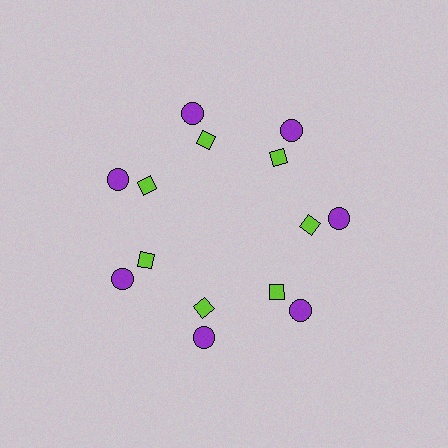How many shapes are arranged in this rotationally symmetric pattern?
There are 14 shapes, arranged in 7 groups of 2.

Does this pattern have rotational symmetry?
Yes, this pattern has 7-fold rotational symmetry. It looks the same after rotating 51 degrees around the center.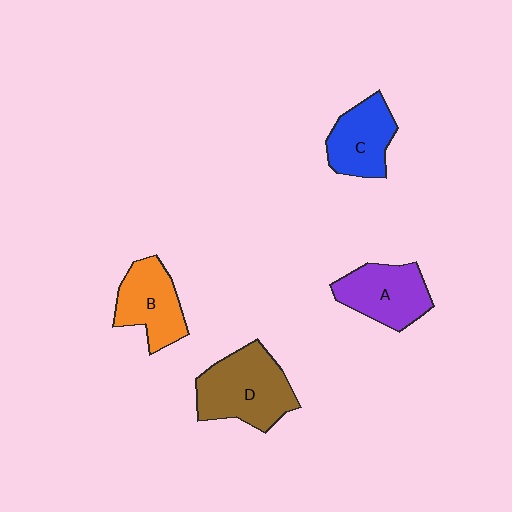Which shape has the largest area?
Shape D (brown).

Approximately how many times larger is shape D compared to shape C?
Approximately 1.4 times.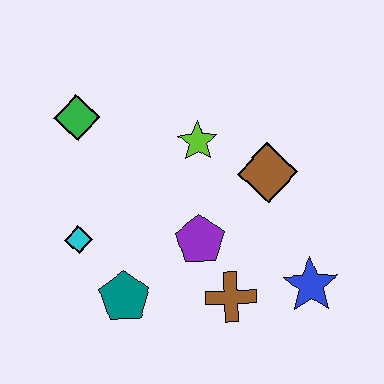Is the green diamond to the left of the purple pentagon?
Yes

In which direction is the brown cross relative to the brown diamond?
The brown cross is below the brown diamond.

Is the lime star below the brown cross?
No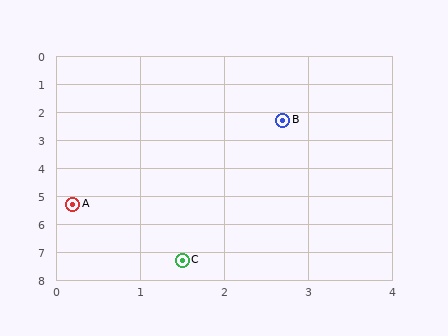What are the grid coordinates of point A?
Point A is at approximately (0.2, 5.3).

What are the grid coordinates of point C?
Point C is at approximately (1.5, 7.3).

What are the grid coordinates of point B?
Point B is at approximately (2.7, 2.3).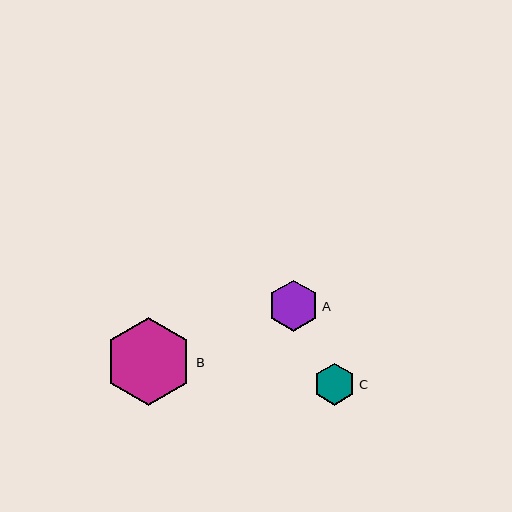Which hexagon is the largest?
Hexagon B is the largest with a size of approximately 88 pixels.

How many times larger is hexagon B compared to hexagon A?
Hexagon B is approximately 1.7 times the size of hexagon A.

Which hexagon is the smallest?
Hexagon C is the smallest with a size of approximately 42 pixels.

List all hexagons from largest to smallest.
From largest to smallest: B, A, C.